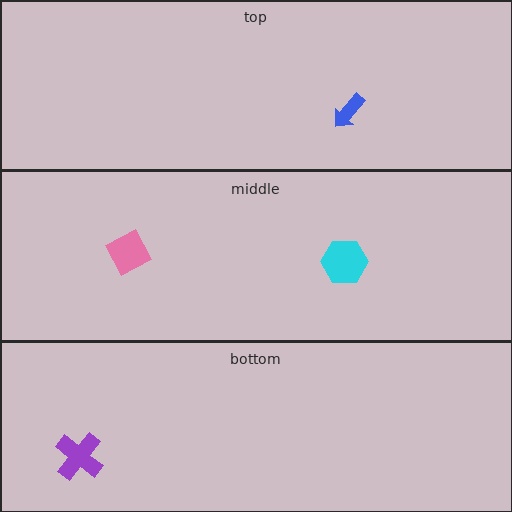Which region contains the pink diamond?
The middle region.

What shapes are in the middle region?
The pink diamond, the cyan hexagon.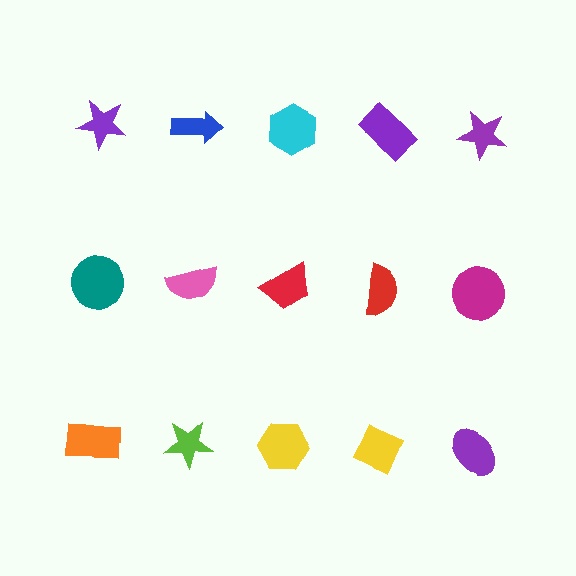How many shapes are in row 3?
5 shapes.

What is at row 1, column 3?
A cyan hexagon.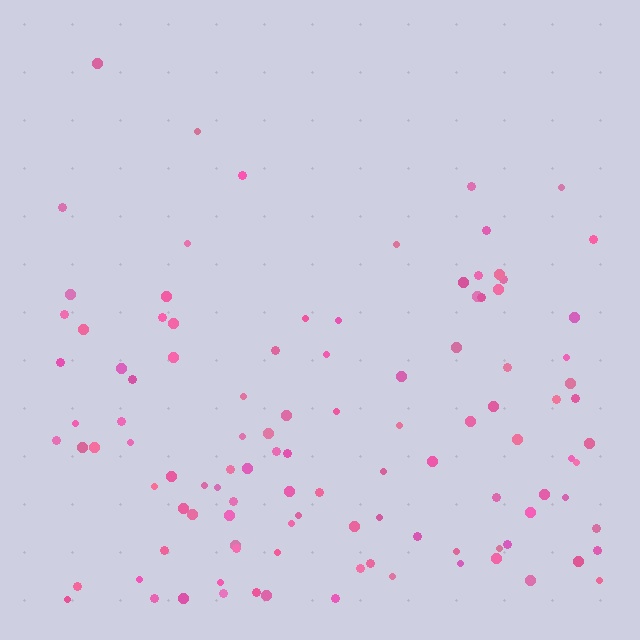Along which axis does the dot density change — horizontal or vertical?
Vertical.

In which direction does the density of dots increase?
From top to bottom, with the bottom side densest.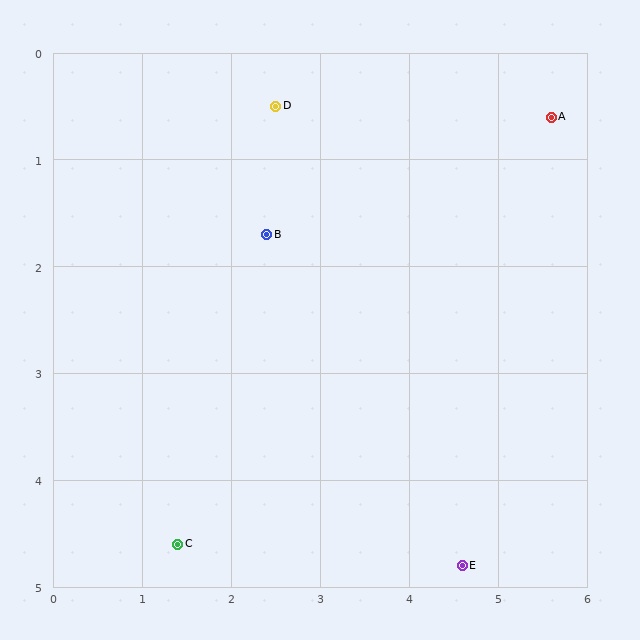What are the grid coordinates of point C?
Point C is at approximately (1.4, 4.6).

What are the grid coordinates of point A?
Point A is at approximately (5.6, 0.6).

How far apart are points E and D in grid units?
Points E and D are about 4.8 grid units apart.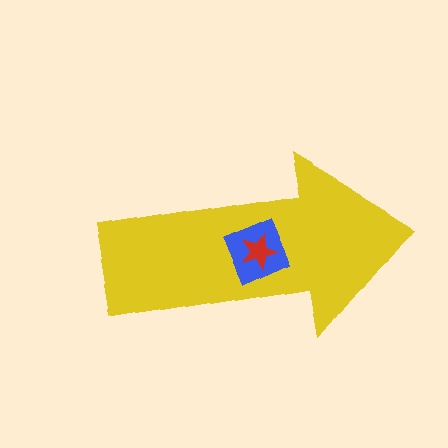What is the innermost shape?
The red star.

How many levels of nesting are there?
3.